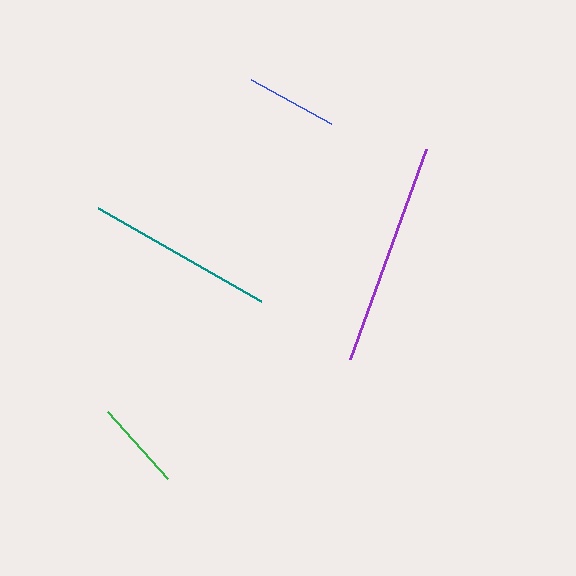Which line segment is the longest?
The purple line is the longest at approximately 223 pixels.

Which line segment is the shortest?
The green line is the shortest at approximately 90 pixels.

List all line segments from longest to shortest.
From longest to shortest: purple, teal, blue, green.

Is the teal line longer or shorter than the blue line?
The teal line is longer than the blue line.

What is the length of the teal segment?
The teal segment is approximately 187 pixels long.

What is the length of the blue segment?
The blue segment is approximately 91 pixels long.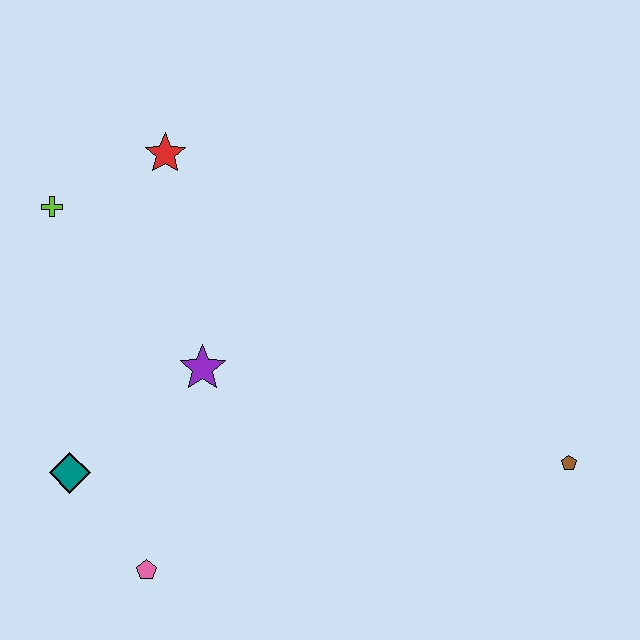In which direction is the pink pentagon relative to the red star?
The pink pentagon is below the red star.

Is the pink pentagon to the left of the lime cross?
No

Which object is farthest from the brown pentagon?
The lime cross is farthest from the brown pentagon.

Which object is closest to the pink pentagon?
The teal diamond is closest to the pink pentagon.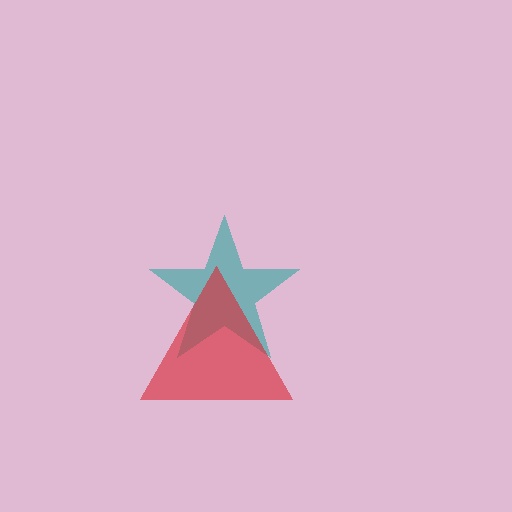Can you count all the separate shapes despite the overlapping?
Yes, there are 2 separate shapes.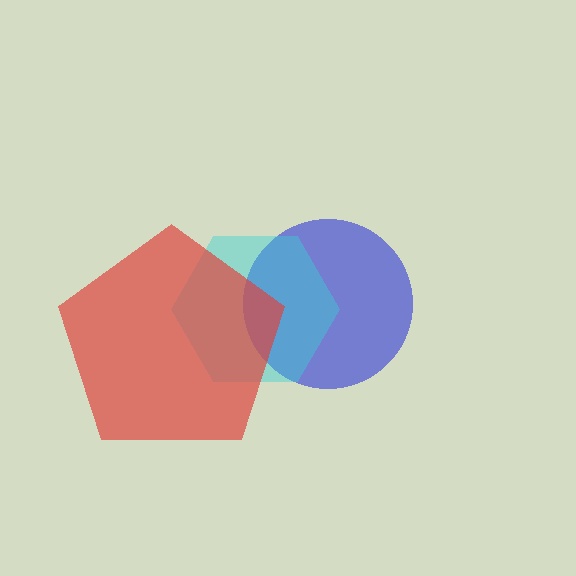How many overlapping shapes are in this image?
There are 3 overlapping shapes in the image.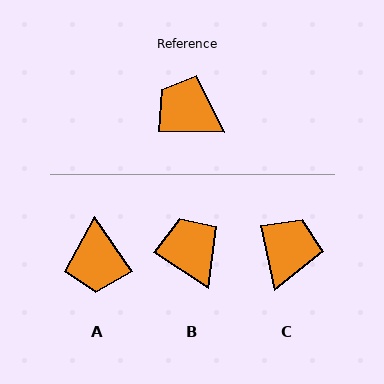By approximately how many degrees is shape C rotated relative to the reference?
Approximately 78 degrees clockwise.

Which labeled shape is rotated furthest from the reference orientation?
A, about 125 degrees away.